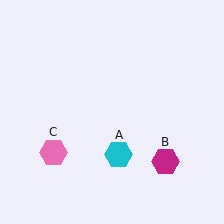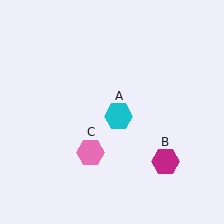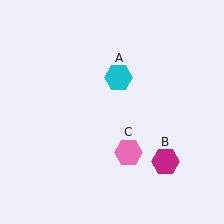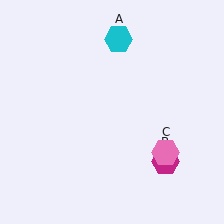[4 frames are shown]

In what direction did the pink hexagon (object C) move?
The pink hexagon (object C) moved right.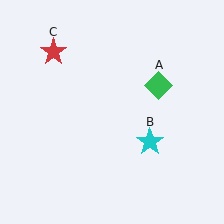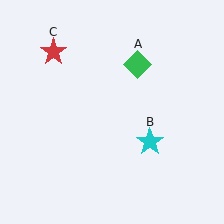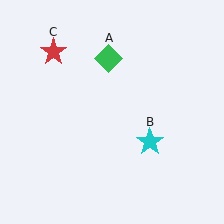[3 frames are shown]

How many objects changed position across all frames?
1 object changed position: green diamond (object A).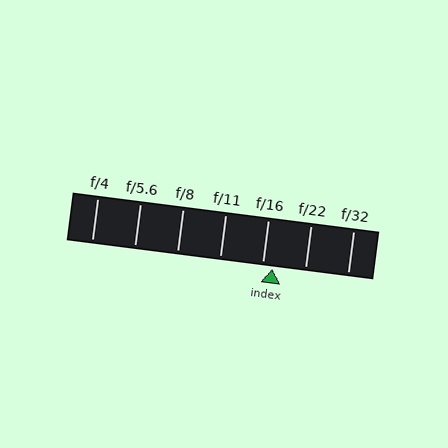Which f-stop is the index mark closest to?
The index mark is closest to f/16.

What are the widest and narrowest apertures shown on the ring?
The widest aperture shown is f/4 and the narrowest is f/32.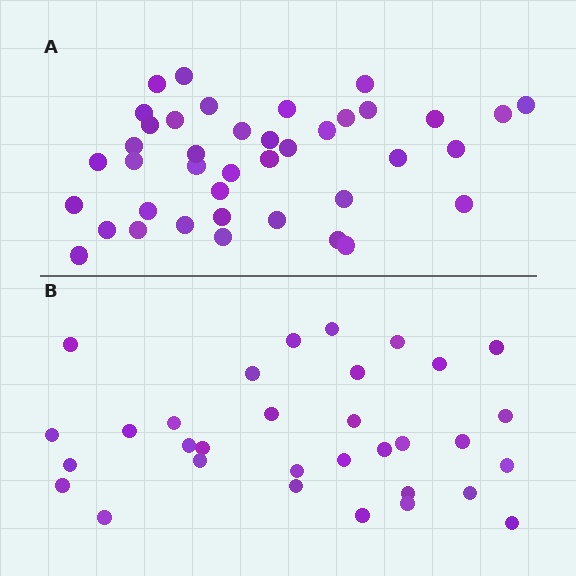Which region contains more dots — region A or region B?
Region A (the top region) has more dots.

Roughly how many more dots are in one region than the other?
Region A has roughly 8 or so more dots than region B.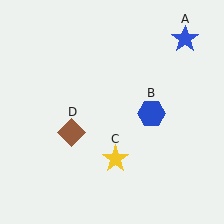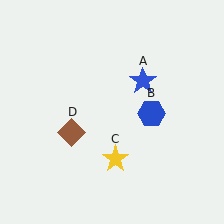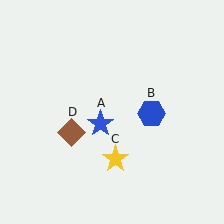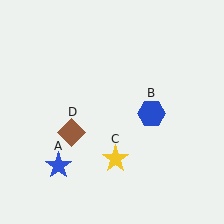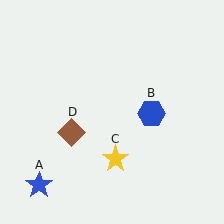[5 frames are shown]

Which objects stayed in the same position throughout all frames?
Blue hexagon (object B) and yellow star (object C) and brown diamond (object D) remained stationary.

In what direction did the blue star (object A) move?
The blue star (object A) moved down and to the left.